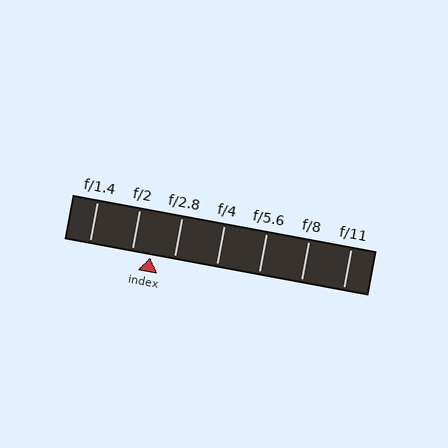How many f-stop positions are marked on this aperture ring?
There are 7 f-stop positions marked.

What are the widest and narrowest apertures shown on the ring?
The widest aperture shown is f/1.4 and the narrowest is f/11.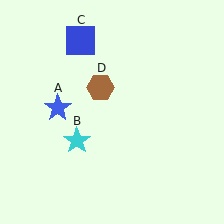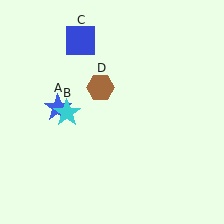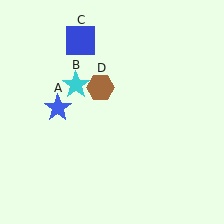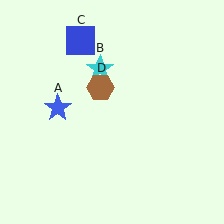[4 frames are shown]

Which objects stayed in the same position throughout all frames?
Blue star (object A) and blue square (object C) and brown hexagon (object D) remained stationary.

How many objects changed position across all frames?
1 object changed position: cyan star (object B).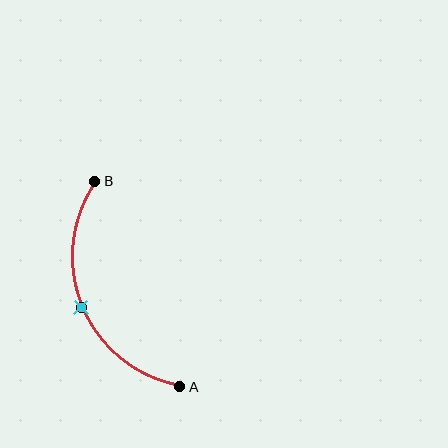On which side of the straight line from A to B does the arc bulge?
The arc bulges to the left of the straight line connecting A and B.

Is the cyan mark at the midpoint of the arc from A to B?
Yes. The cyan mark lies on the arc at equal arc-length from both A and B — it is the arc midpoint.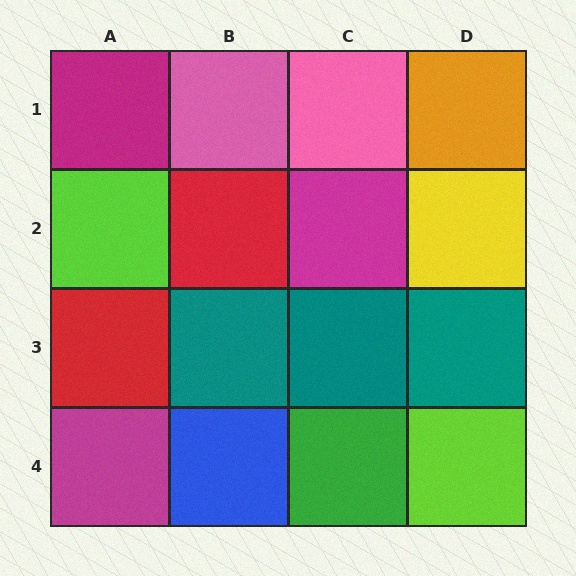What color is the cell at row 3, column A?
Red.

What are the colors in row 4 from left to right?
Magenta, blue, green, lime.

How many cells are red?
2 cells are red.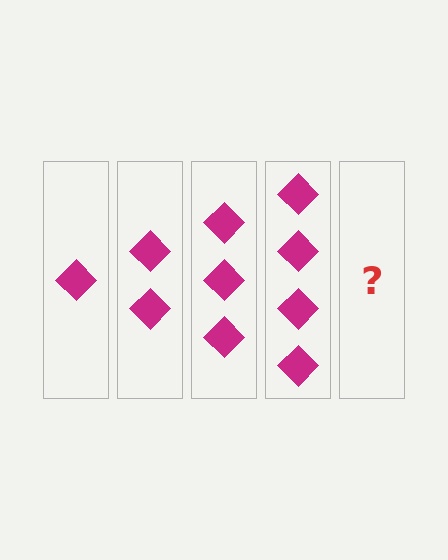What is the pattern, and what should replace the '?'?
The pattern is that each step adds one more diamond. The '?' should be 5 diamonds.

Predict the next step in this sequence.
The next step is 5 diamonds.